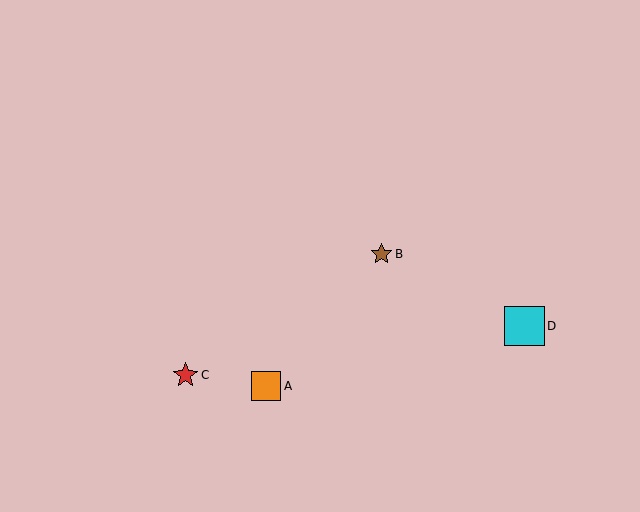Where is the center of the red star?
The center of the red star is at (185, 375).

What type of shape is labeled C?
Shape C is a red star.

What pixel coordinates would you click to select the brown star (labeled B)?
Click at (381, 254) to select the brown star B.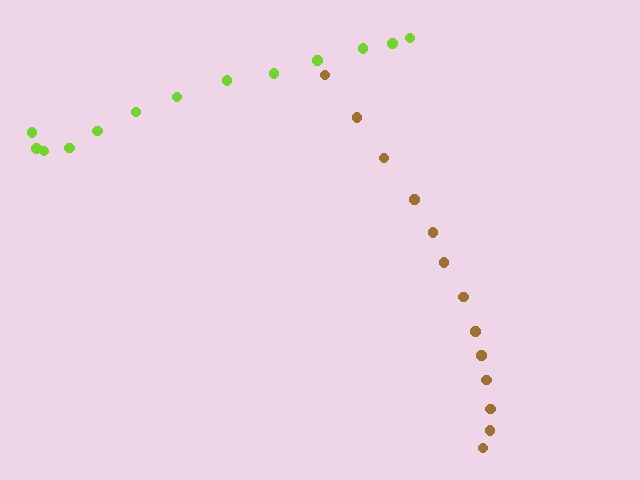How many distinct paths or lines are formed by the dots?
There are 2 distinct paths.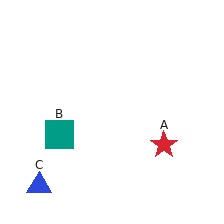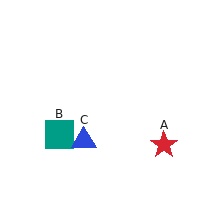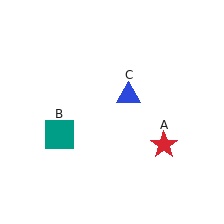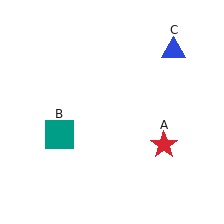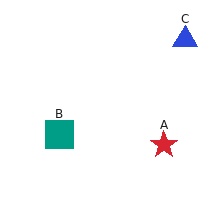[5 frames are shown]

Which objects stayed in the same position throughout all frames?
Red star (object A) and teal square (object B) remained stationary.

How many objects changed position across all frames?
1 object changed position: blue triangle (object C).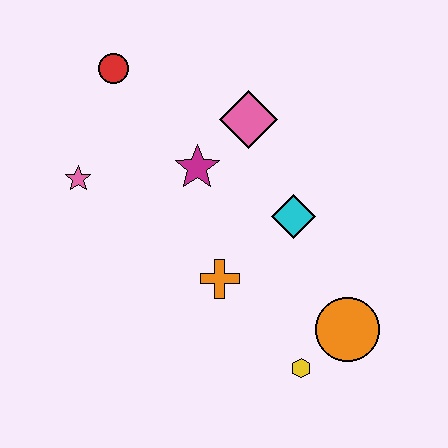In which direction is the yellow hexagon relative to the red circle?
The yellow hexagon is below the red circle.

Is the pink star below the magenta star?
Yes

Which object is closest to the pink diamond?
The magenta star is closest to the pink diamond.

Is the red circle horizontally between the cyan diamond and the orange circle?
No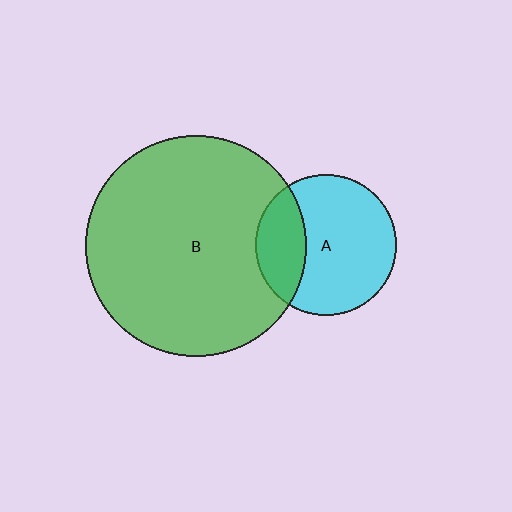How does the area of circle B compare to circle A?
Approximately 2.5 times.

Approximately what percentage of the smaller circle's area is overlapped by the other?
Approximately 25%.